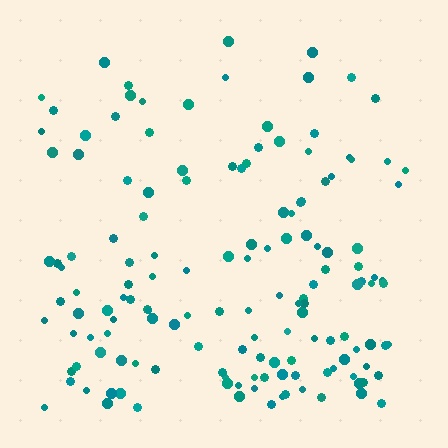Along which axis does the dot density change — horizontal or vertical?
Vertical.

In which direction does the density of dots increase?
From top to bottom, with the bottom side densest.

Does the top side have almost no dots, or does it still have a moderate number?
Still a moderate number, just noticeably fewer than the bottom.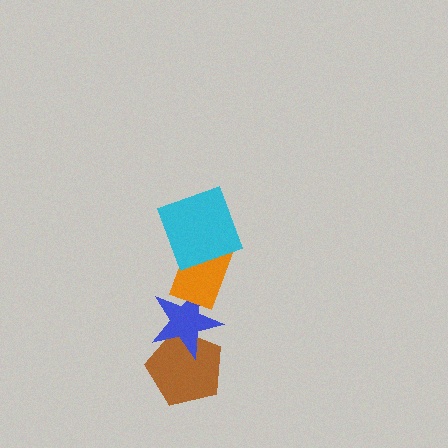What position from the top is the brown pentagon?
The brown pentagon is 4th from the top.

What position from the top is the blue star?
The blue star is 3rd from the top.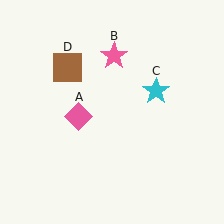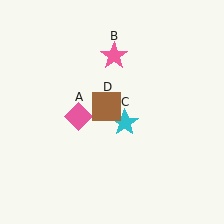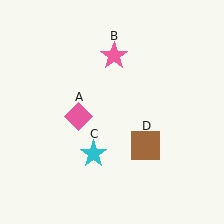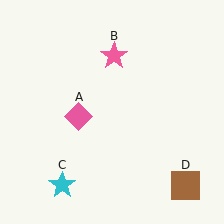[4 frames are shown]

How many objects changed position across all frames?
2 objects changed position: cyan star (object C), brown square (object D).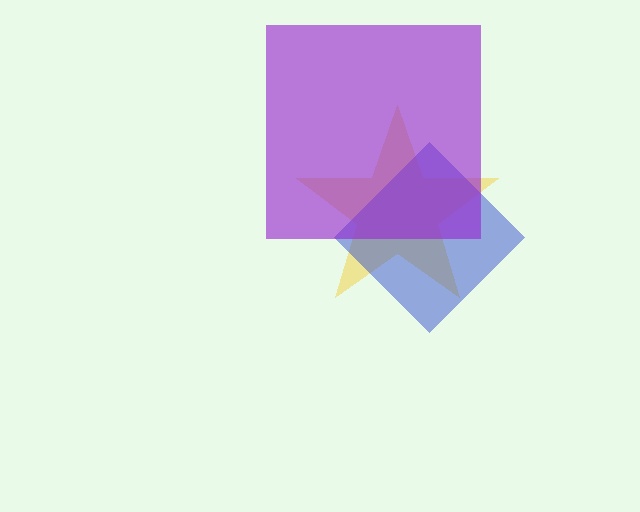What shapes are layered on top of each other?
The layered shapes are: a yellow star, a blue diamond, a purple square.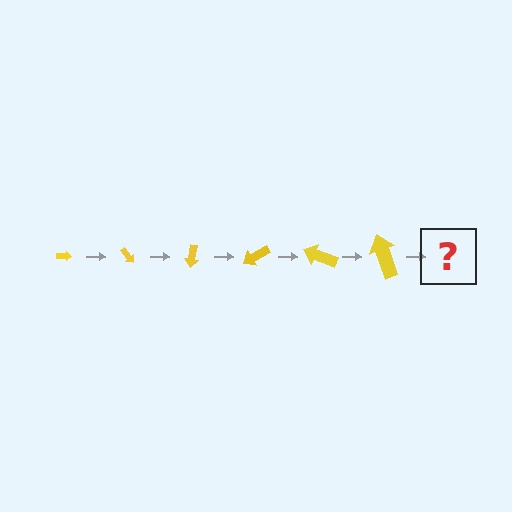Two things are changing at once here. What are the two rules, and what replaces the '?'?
The two rules are that the arrow grows larger each step and it rotates 50 degrees each step. The '?' should be an arrow, larger than the previous one and rotated 300 degrees from the start.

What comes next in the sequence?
The next element should be an arrow, larger than the previous one and rotated 300 degrees from the start.